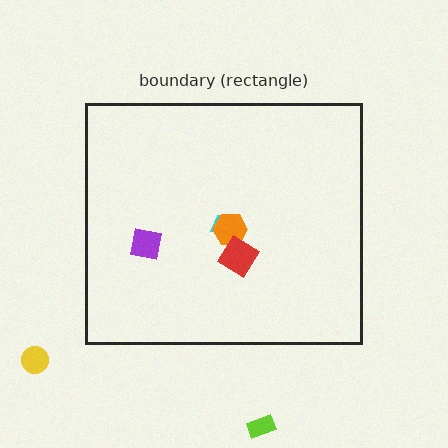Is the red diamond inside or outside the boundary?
Inside.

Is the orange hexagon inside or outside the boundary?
Inside.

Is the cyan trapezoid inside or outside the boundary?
Inside.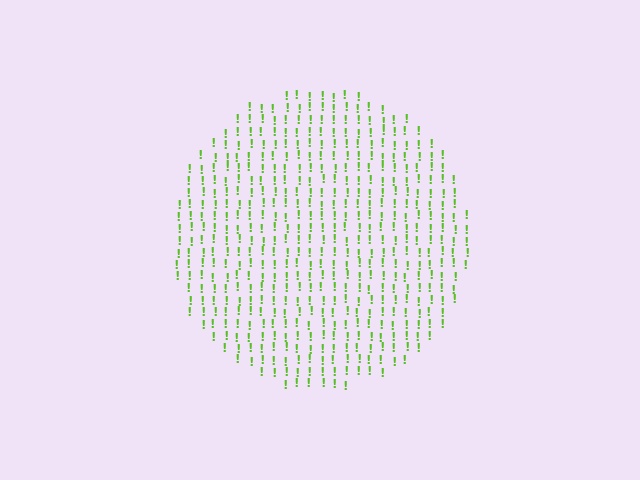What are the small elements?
The small elements are exclamation marks.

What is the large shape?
The large shape is a circle.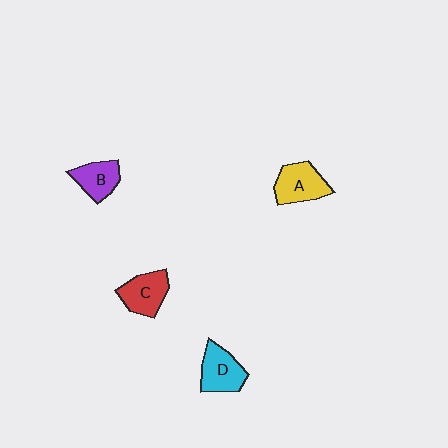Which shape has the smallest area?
Shape B (purple).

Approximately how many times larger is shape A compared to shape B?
Approximately 1.2 times.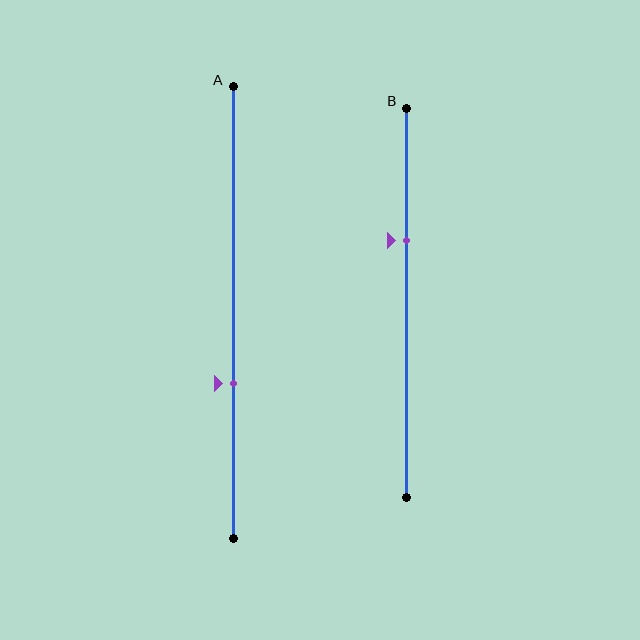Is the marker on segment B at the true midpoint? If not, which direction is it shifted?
No, the marker on segment B is shifted upward by about 16% of the segment length.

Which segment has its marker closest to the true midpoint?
Segment A has its marker closest to the true midpoint.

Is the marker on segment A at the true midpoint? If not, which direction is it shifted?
No, the marker on segment A is shifted downward by about 16% of the segment length.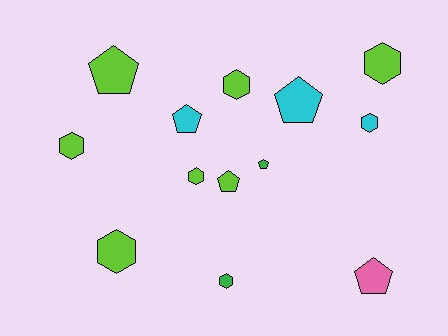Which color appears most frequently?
Lime, with 7 objects.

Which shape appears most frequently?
Hexagon, with 7 objects.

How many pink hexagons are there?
There are no pink hexagons.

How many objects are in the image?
There are 13 objects.